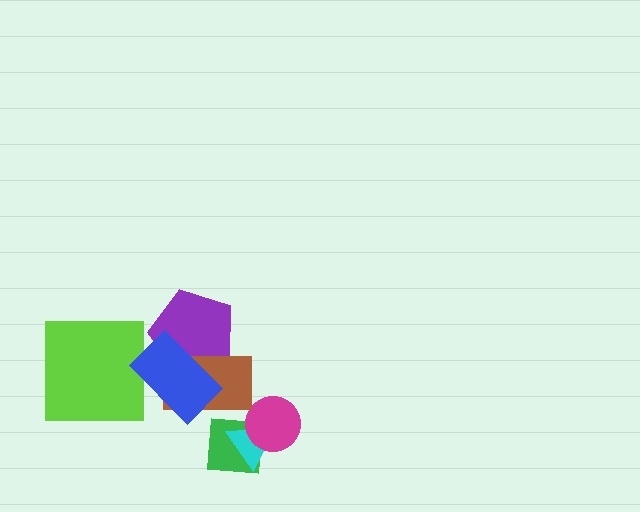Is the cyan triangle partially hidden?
Yes, it is partially covered by another shape.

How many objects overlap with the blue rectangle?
2 objects overlap with the blue rectangle.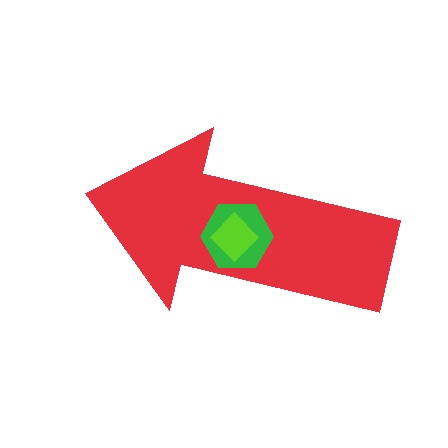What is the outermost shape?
The red arrow.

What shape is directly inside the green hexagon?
The lime diamond.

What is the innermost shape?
The lime diamond.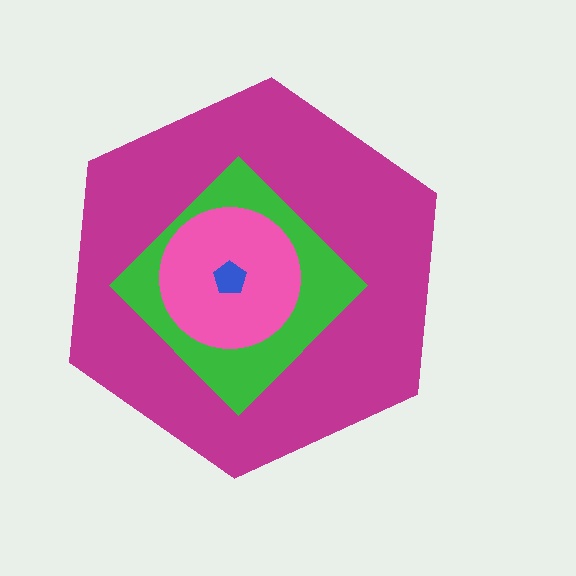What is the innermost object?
The blue pentagon.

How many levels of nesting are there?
4.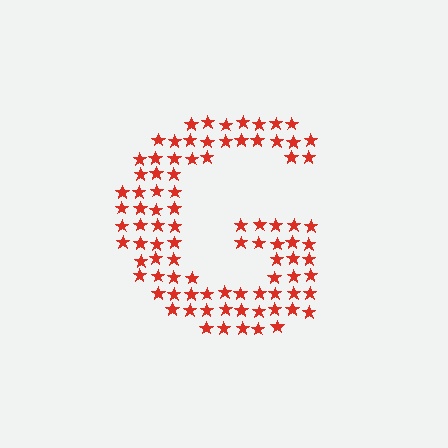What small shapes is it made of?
It is made of small stars.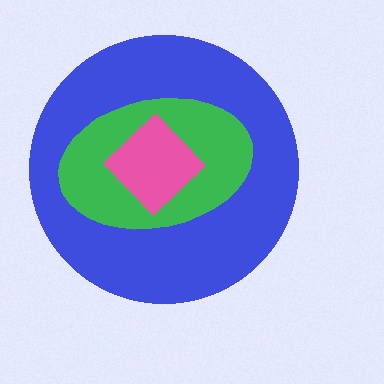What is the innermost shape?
The pink diamond.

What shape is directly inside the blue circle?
The green ellipse.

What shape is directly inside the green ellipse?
The pink diamond.